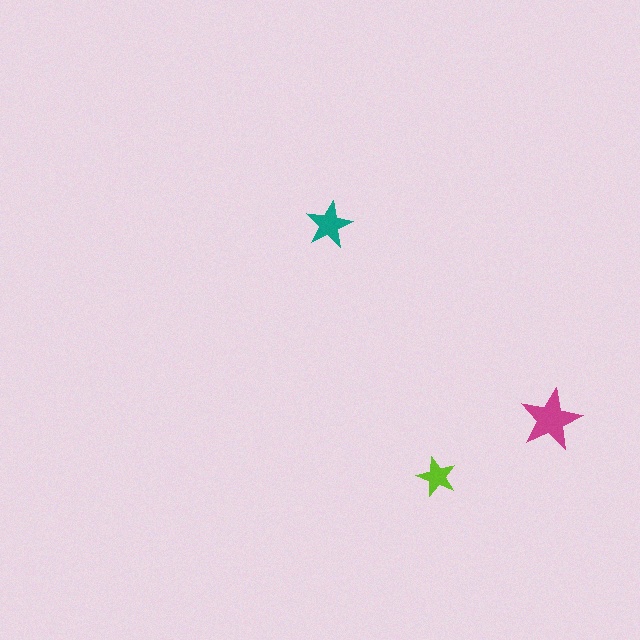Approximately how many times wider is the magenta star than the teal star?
About 1.5 times wider.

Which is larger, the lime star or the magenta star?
The magenta one.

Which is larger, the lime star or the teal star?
The teal one.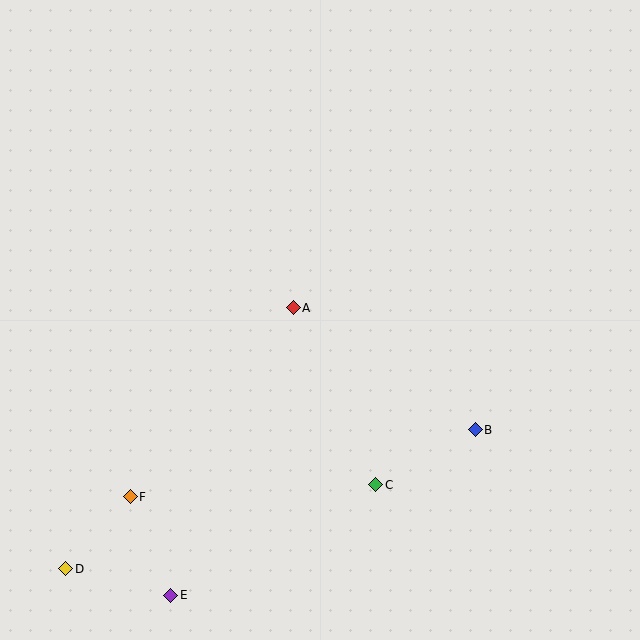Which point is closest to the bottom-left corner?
Point D is closest to the bottom-left corner.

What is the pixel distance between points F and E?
The distance between F and E is 106 pixels.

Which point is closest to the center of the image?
Point A at (293, 308) is closest to the center.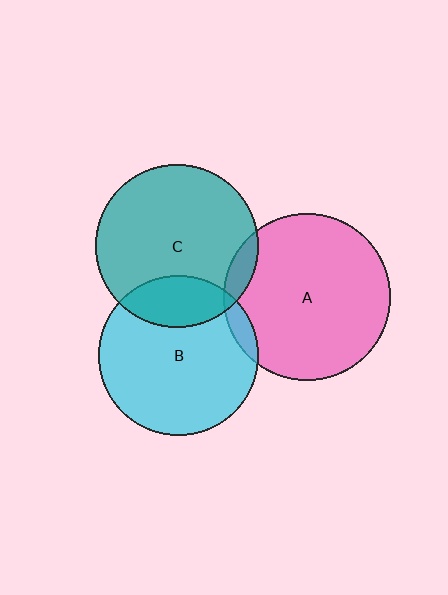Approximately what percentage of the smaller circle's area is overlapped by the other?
Approximately 20%.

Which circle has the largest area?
Circle A (pink).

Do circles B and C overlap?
Yes.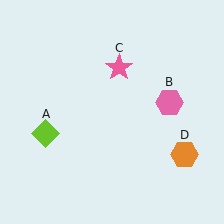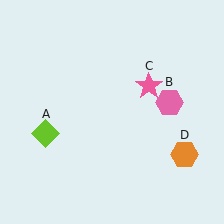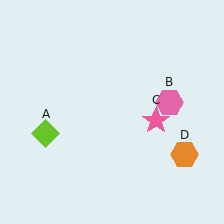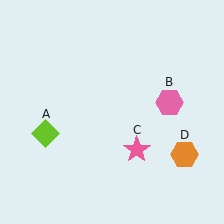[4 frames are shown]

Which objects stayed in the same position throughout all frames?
Lime diamond (object A) and pink hexagon (object B) and orange hexagon (object D) remained stationary.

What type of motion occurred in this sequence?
The pink star (object C) rotated clockwise around the center of the scene.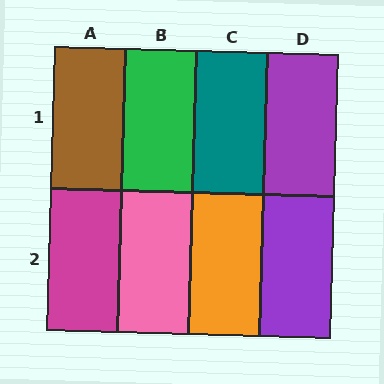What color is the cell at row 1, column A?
Brown.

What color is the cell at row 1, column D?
Purple.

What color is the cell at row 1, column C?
Teal.